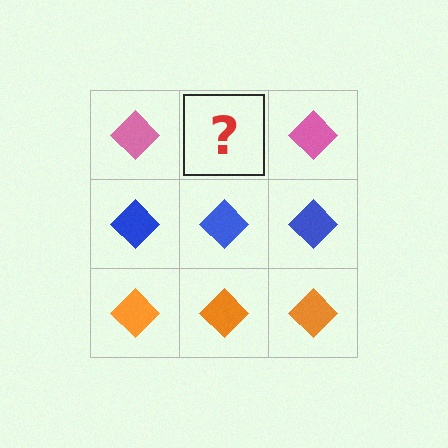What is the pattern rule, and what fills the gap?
The rule is that each row has a consistent color. The gap should be filled with a pink diamond.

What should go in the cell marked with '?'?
The missing cell should contain a pink diamond.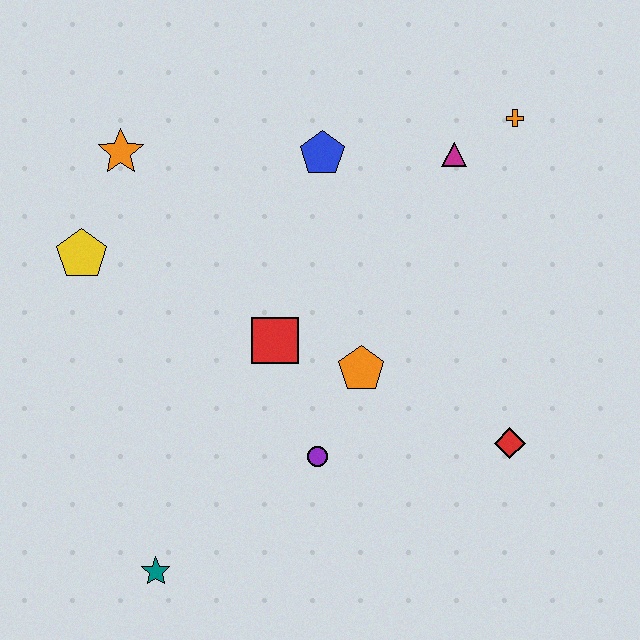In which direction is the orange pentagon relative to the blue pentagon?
The orange pentagon is below the blue pentagon.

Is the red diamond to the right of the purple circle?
Yes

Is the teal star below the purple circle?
Yes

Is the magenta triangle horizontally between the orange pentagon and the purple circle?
No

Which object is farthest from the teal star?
The orange cross is farthest from the teal star.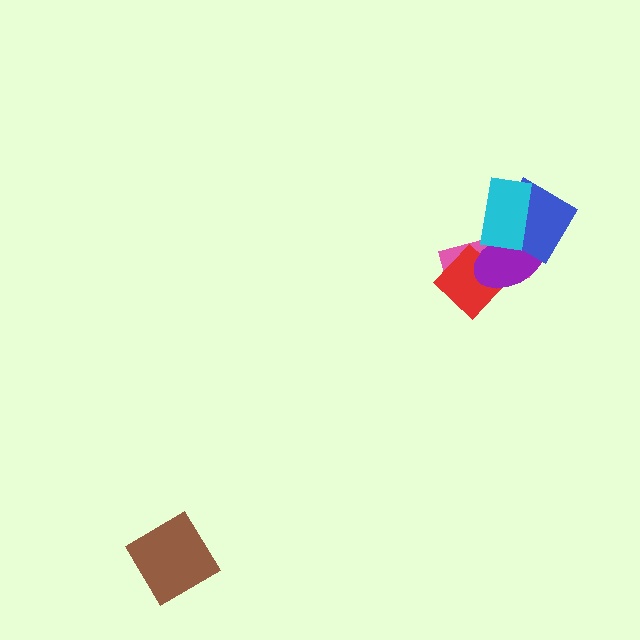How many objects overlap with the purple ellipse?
4 objects overlap with the purple ellipse.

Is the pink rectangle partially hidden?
Yes, it is partially covered by another shape.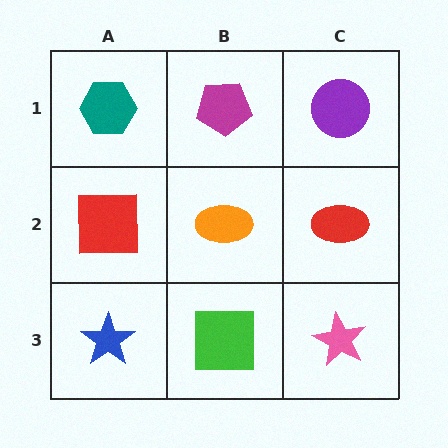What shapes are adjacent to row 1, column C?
A red ellipse (row 2, column C), a magenta pentagon (row 1, column B).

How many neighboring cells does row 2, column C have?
3.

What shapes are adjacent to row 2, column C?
A purple circle (row 1, column C), a pink star (row 3, column C), an orange ellipse (row 2, column B).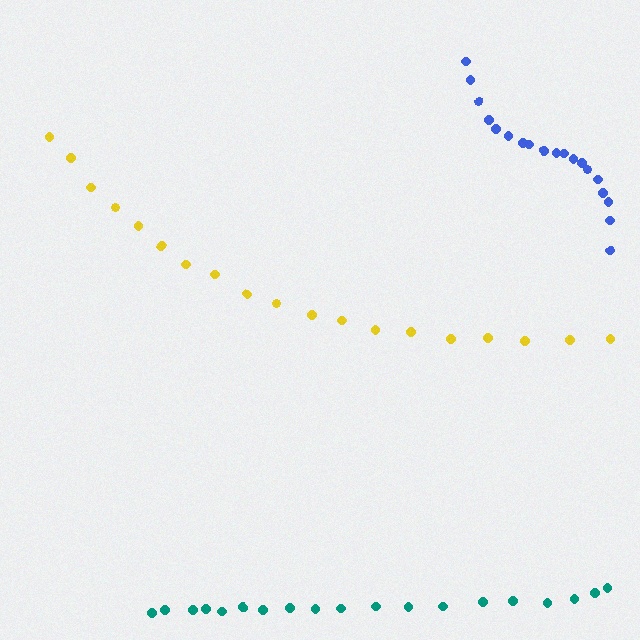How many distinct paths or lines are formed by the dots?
There are 3 distinct paths.